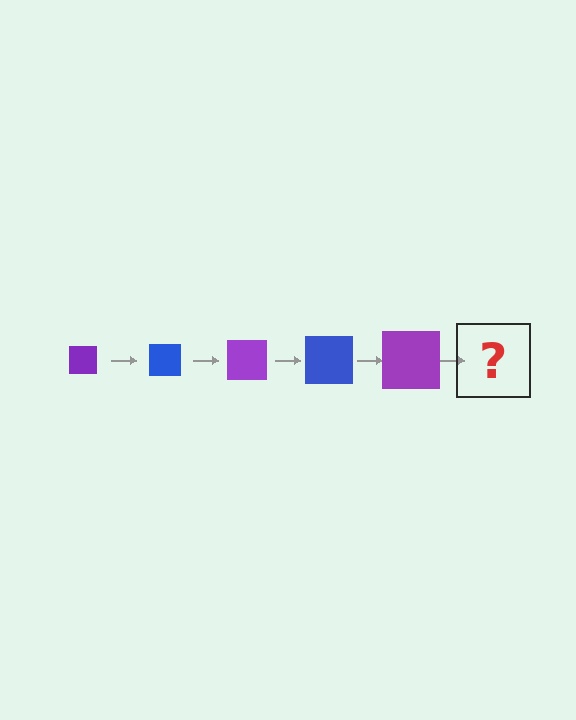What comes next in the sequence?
The next element should be a blue square, larger than the previous one.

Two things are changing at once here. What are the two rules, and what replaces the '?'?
The two rules are that the square grows larger each step and the color cycles through purple and blue. The '?' should be a blue square, larger than the previous one.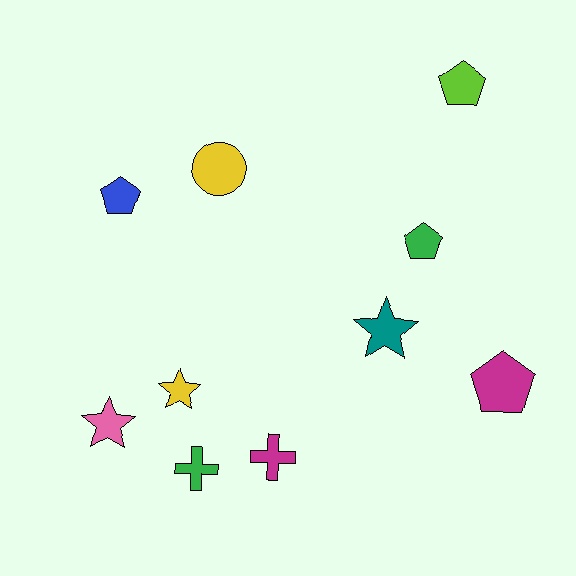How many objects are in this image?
There are 10 objects.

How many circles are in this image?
There is 1 circle.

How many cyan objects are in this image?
There are no cyan objects.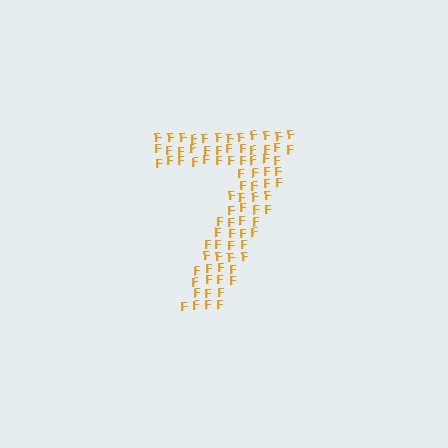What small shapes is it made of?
It is made of small letter F's.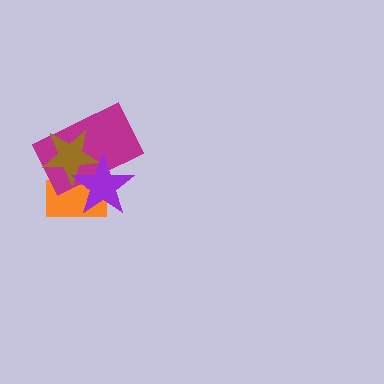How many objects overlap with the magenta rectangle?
3 objects overlap with the magenta rectangle.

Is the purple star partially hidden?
No, no other shape covers it.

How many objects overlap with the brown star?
3 objects overlap with the brown star.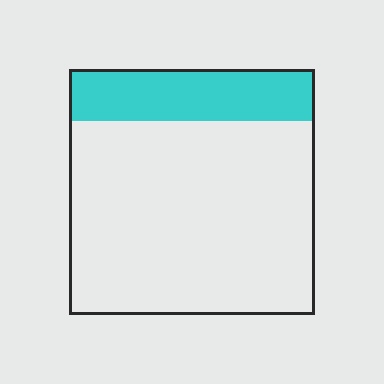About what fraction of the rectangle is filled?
About one fifth (1/5).